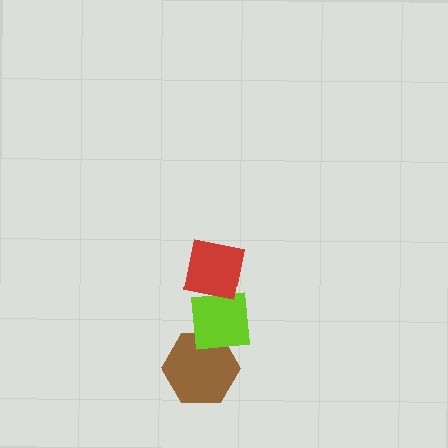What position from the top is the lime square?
The lime square is 2nd from the top.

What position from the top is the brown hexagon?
The brown hexagon is 3rd from the top.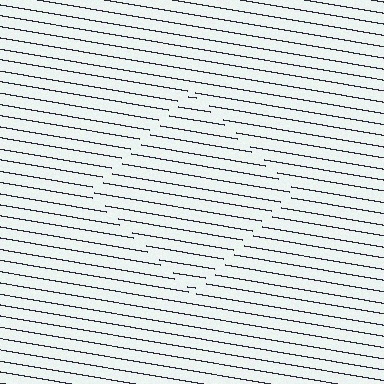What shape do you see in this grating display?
An illusory square. The interior of the shape contains the same grating, shifted by half a period — the contour is defined by the phase discontinuity where line-ends from the inner and outer gratings abut.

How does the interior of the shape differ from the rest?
The interior of the shape contains the same grating, shifted by half a period — the contour is defined by the phase discontinuity where line-ends from the inner and outer gratings abut.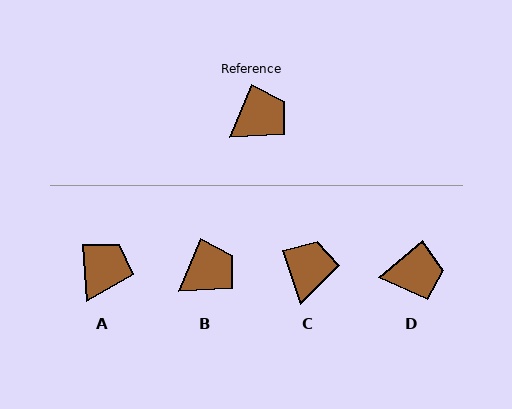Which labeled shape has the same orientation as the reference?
B.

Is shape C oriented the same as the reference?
No, it is off by about 41 degrees.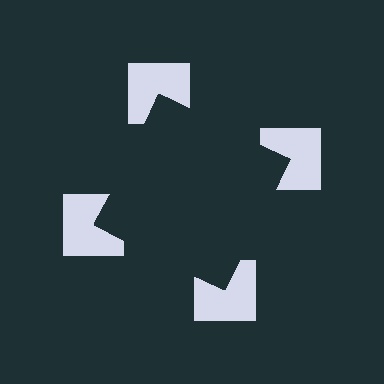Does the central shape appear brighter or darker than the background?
It typically appears slightly darker than the background, even though no actual brightness change is drawn.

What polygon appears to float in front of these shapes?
An illusory square — its edges are inferred from the aligned wedge cuts in the notched squares, not physically drawn.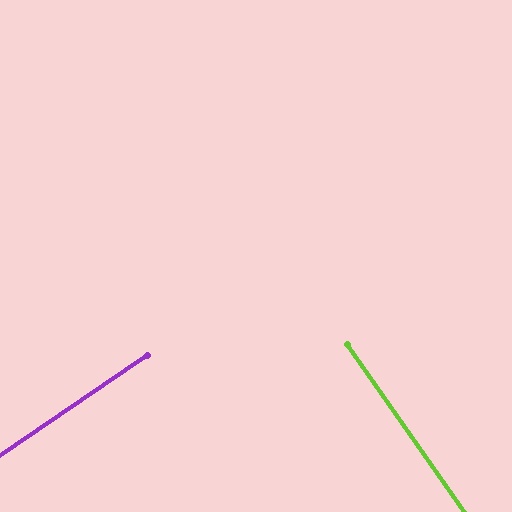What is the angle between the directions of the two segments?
Approximately 89 degrees.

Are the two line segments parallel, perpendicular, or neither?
Perpendicular — they meet at approximately 89°.